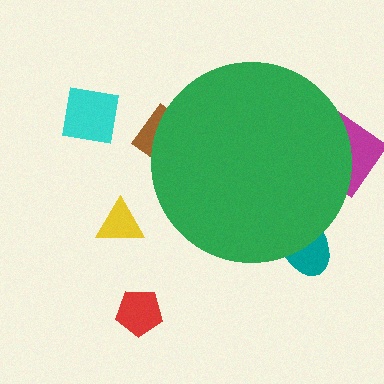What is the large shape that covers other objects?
A green circle.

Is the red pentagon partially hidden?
No, the red pentagon is fully visible.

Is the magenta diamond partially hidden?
Yes, the magenta diamond is partially hidden behind the green circle.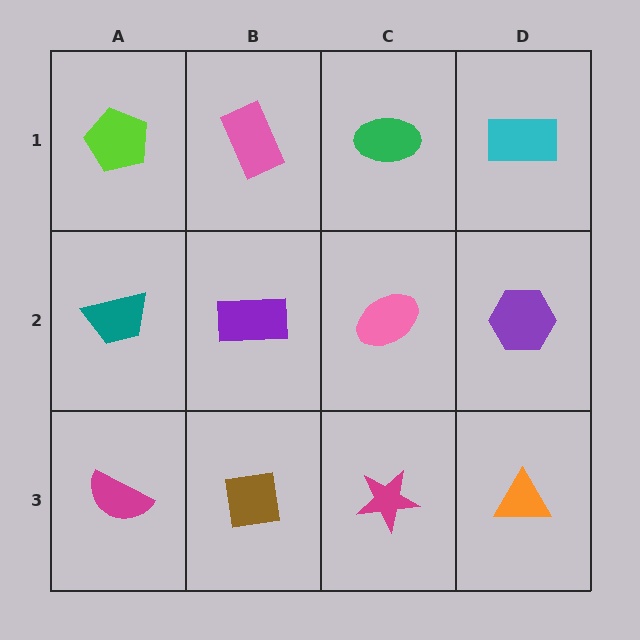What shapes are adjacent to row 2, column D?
A cyan rectangle (row 1, column D), an orange triangle (row 3, column D), a pink ellipse (row 2, column C).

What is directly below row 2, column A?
A magenta semicircle.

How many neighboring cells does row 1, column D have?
2.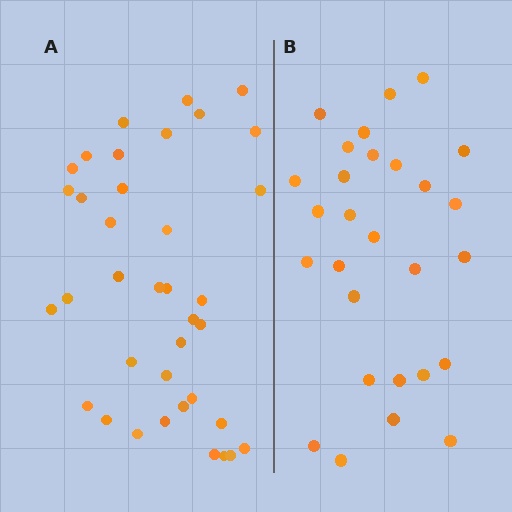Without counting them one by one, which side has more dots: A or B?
Region A (the left region) has more dots.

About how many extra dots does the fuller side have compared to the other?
Region A has roughly 8 or so more dots than region B.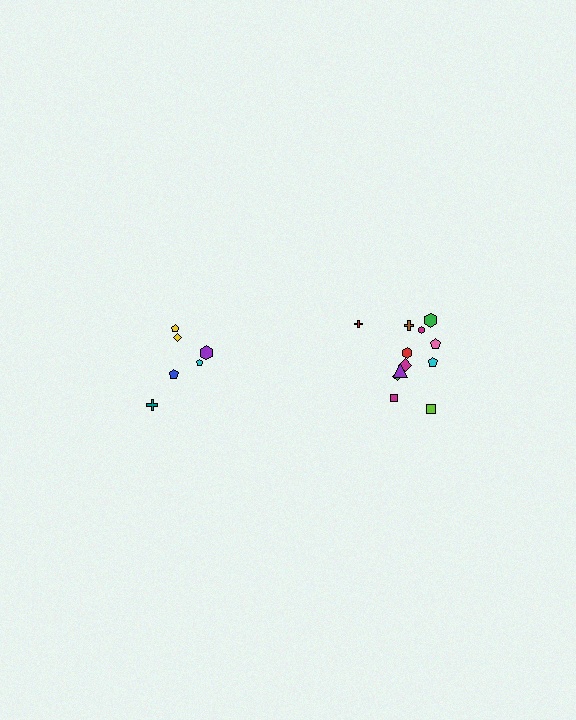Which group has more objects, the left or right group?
The right group.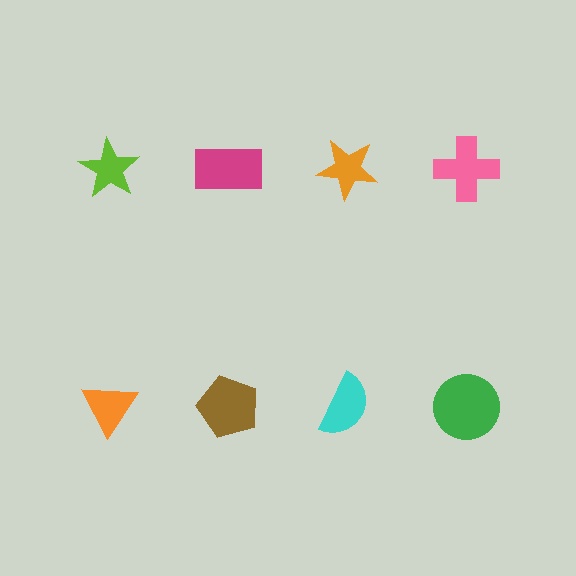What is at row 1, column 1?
A lime star.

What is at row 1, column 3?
An orange star.